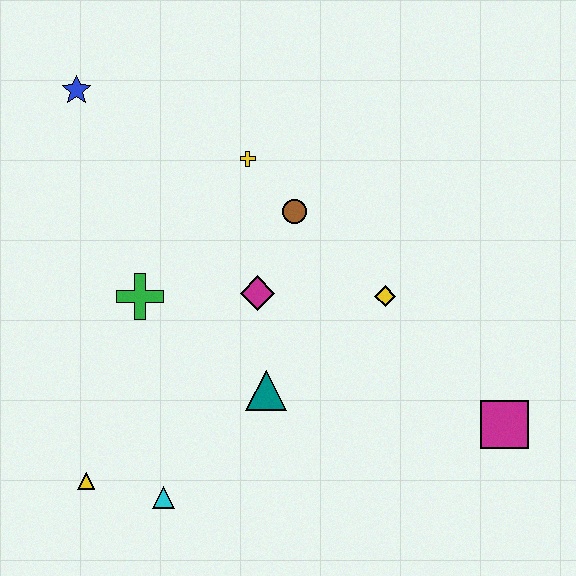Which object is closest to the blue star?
The yellow cross is closest to the blue star.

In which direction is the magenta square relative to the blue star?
The magenta square is to the right of the blue star.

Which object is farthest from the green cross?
The magenta square is farthest from the green cross.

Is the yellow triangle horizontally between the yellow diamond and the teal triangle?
No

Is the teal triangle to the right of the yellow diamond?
No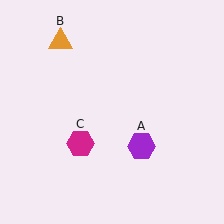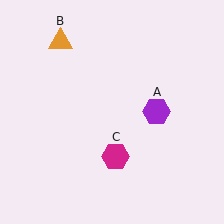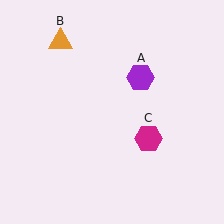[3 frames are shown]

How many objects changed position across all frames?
2 objects changed position: purple hexagon (object A), magenta hexagon (object C).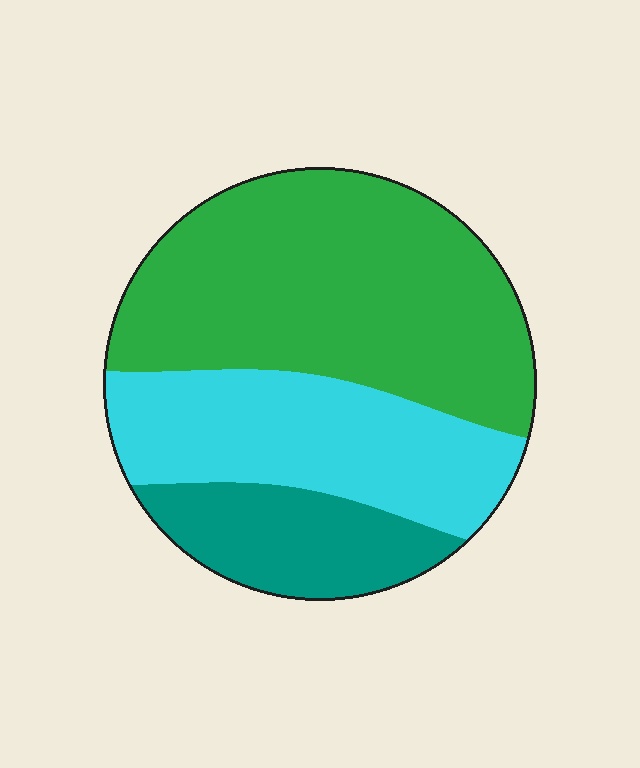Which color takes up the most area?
Green, at roughly 50%.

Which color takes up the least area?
Teal, at roughly 20%.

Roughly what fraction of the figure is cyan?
Cyan covers 31% of the figure.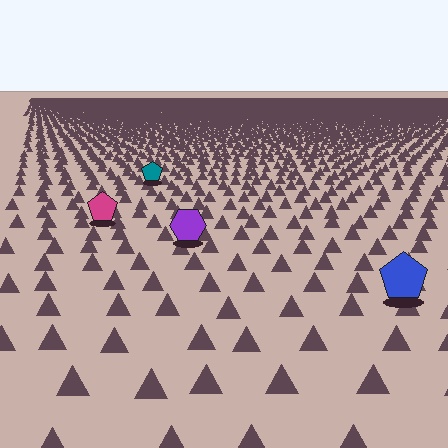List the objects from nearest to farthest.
From nearest to farthest: the blue pentagon, the purple hexagon, the magenta pentagon, the teal pentagon.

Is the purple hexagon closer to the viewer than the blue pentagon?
No. The blue pentagon is closer — you can tell from the texture gradient: the ground texture is coarser near it.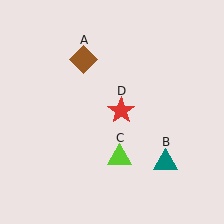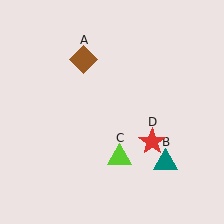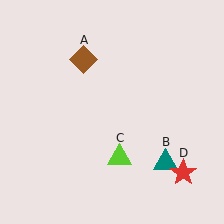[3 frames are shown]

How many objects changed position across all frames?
1 object changed position: red star (object D).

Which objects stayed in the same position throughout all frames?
Brown diamond (object A) and teal triangle (object B) and lime triangle (object C) remained stationary.